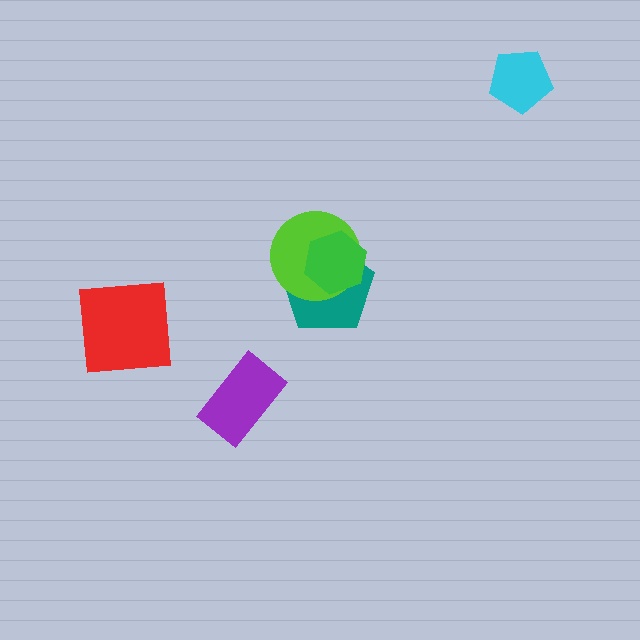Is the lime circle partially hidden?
Yes, it is partially covered by another shape.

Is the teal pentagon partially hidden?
Yes, it is partially covered by another shape.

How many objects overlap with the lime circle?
2 objects overlap with the lime circle.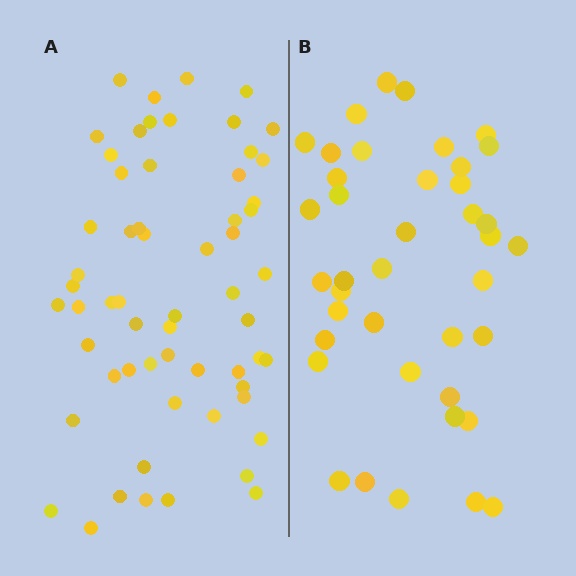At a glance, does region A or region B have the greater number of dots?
Region A (the left region) has more dots.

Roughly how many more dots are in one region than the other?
Region A has approximately 20 more dots than region B.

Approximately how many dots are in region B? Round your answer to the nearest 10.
About 40 dots.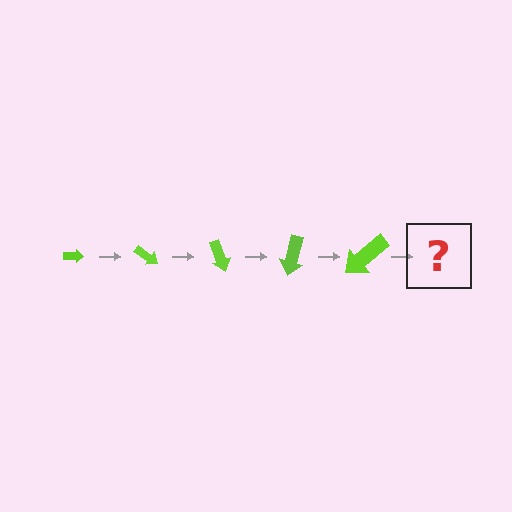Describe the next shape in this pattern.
It should be an arrow, larger than the previous one and rotated 175 degrees from the start.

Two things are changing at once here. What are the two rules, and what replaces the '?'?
The two rules are that the arrow grows larger each step and it rotates 35 degrees each step. The '?' should be an arrow, larger than the previous one and rotated 175 degrees from the start.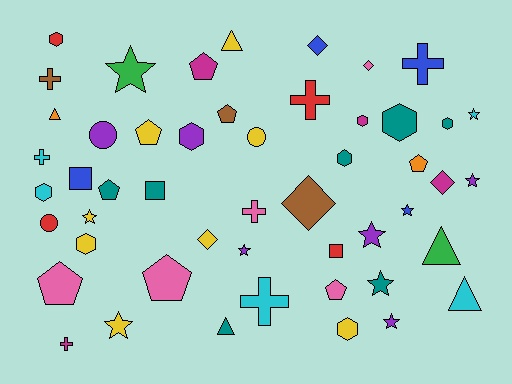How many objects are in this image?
There are 50 objects.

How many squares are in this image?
There are 3 squares.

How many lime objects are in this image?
There are no lime objects.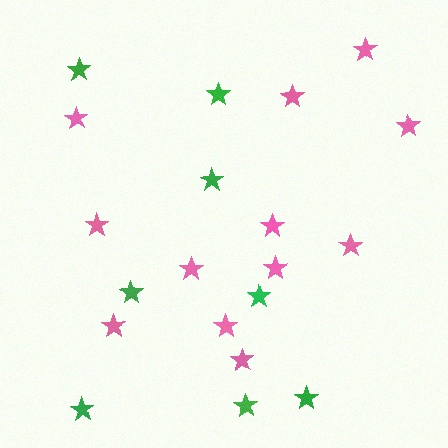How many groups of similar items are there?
There are 2 groups: one group of green stars (8) and one group of pink stars (12).